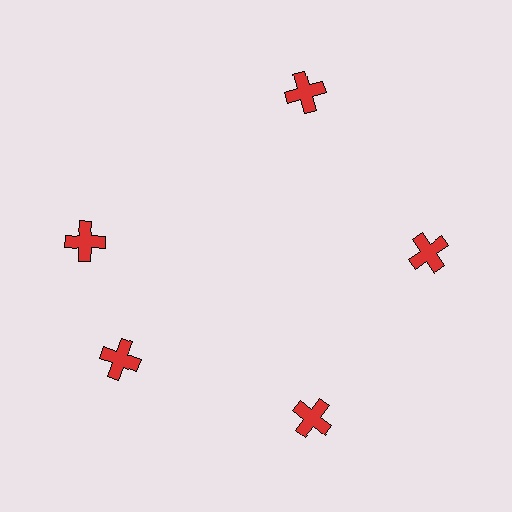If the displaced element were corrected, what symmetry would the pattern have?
It would have 5-fold rotational symmetry — the pattern would map onto itself every 72 degrees.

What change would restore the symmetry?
The symmetry would be restored by rotating it back into even spacing with its neighbors so that all 5 crosses sit at equal angles and equal distance from the center.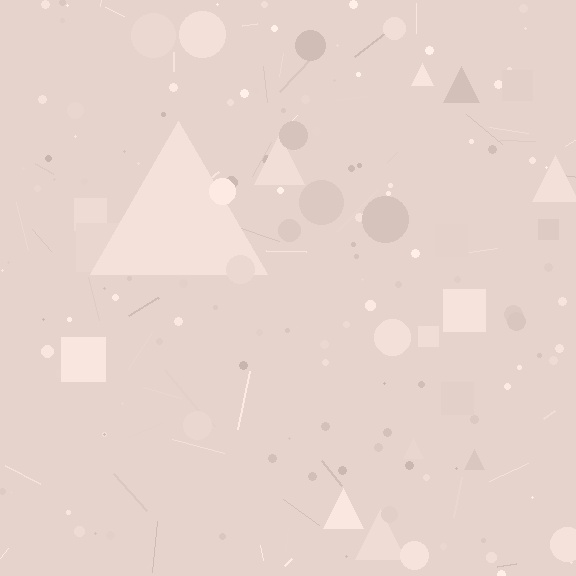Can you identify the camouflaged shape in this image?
The camouflaged shape is a triangle.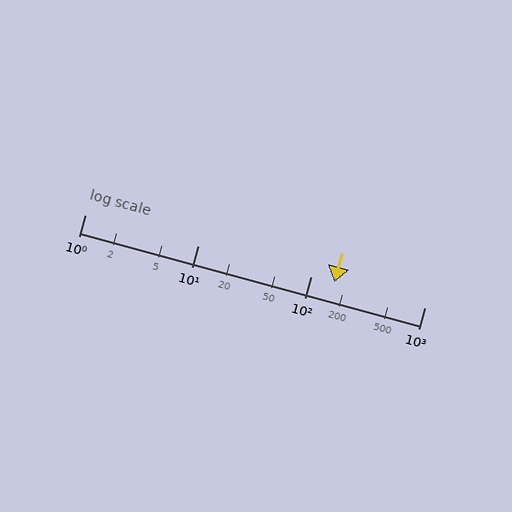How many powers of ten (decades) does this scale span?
The scale spans 3 decades, from 1 to 1000.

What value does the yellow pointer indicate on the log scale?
The pointer indicates approximately 160.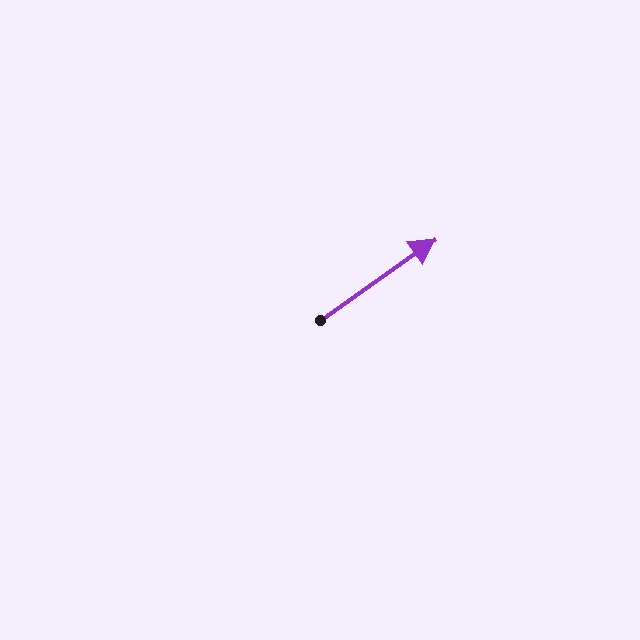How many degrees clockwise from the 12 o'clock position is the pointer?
Approximately 55 degrees.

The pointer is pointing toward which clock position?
Roughly 2 o'clock.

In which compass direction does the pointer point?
Northeast.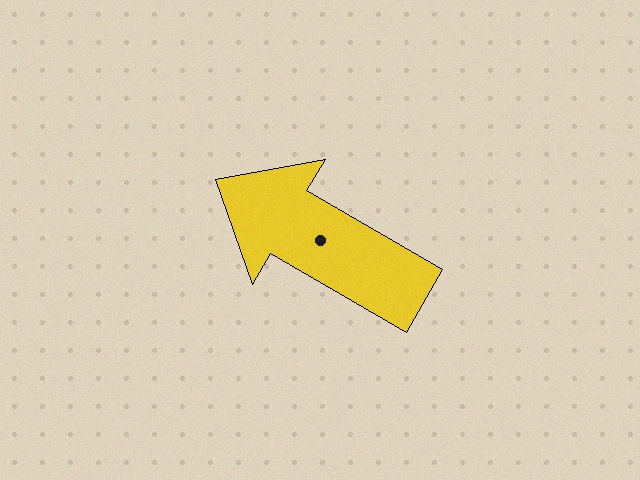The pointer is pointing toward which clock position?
Roughly 10 o'clock.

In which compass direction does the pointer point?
Northwest.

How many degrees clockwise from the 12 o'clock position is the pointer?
Approximately 300 degrees.